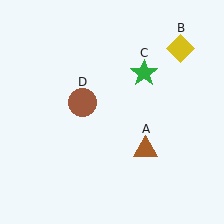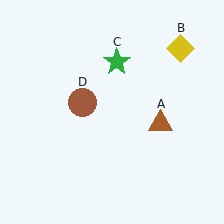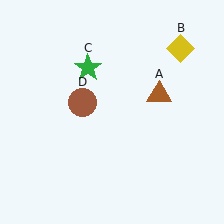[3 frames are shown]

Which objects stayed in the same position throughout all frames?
Yellow diamond (object B) and brown circle (object D) remained stationary.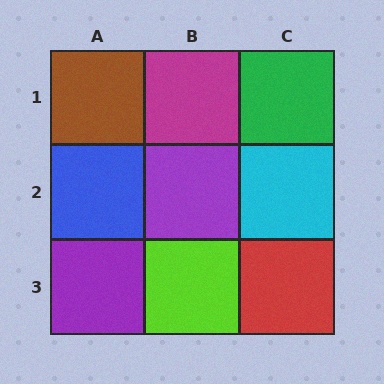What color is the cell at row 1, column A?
Brown.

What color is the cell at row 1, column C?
Green.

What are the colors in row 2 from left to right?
Blue, purple, cyan.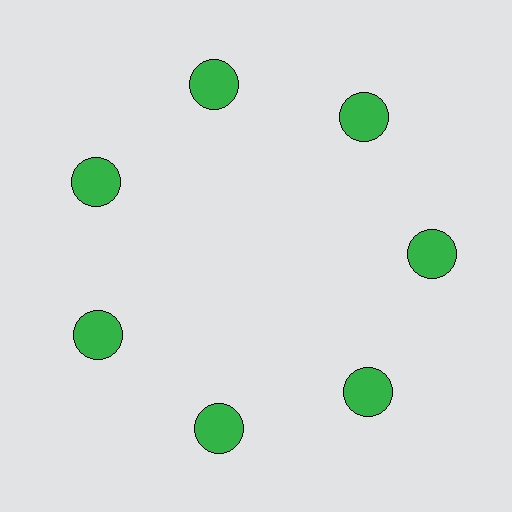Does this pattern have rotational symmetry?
Yes, this pattern has 7-fold rotational symmetry. It looks the same after rotating 51 degrees around the center.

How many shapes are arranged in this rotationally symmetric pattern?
There are 7 shapes, arranged in 7 groups of 1.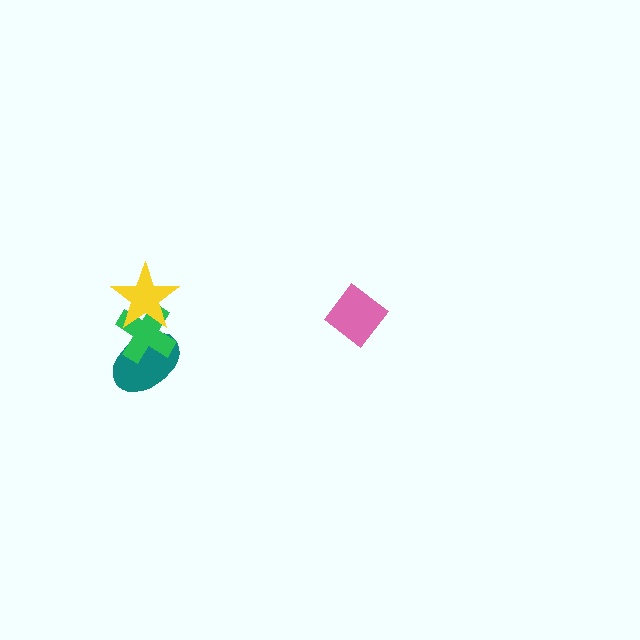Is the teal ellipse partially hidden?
Yes, it is partially covered by another shape.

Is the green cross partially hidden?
Yes, it is partially covered by another shape.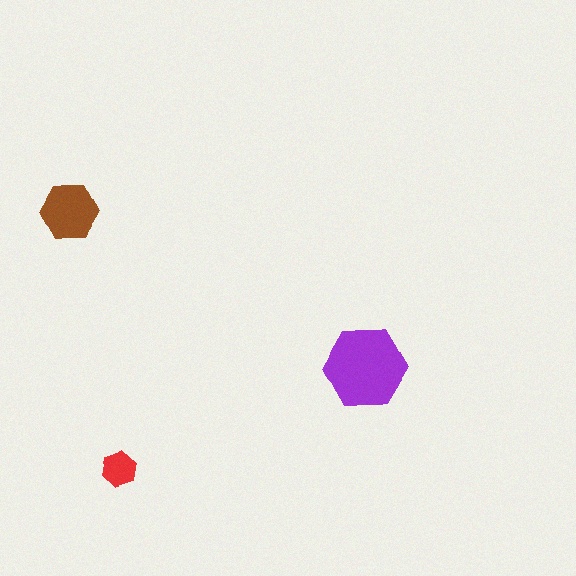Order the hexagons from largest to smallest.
the purple one, the brown one, the red one.